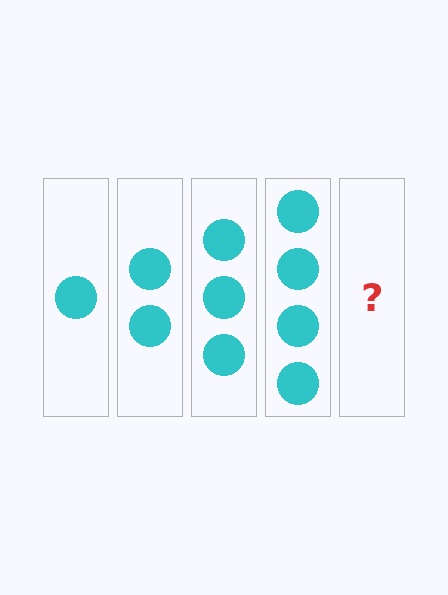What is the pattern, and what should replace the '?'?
The pattern is that each step adds one more circle. The '?' should be 5 circles.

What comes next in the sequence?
The next element should be 5 circles.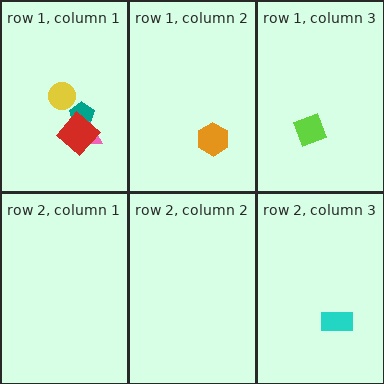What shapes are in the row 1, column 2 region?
The orange hexagon.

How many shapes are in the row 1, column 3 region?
1.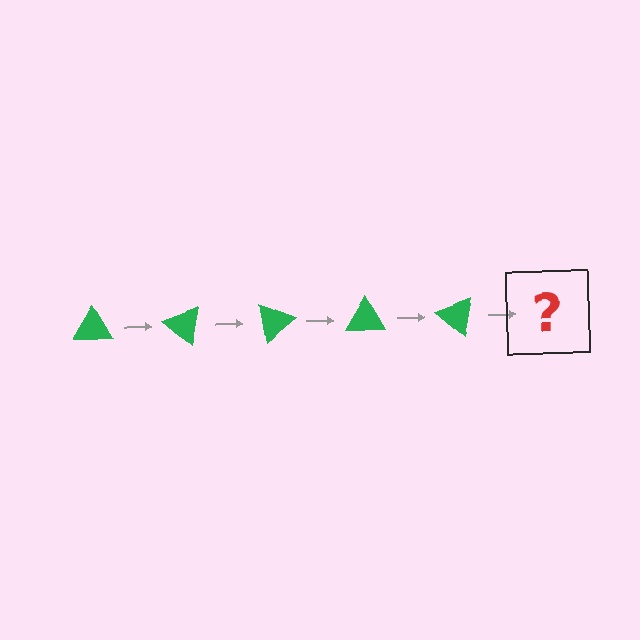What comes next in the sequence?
The next element should be a green triangle rotated 200 degrees.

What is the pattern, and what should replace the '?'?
The pattern is that the triangle rotates 40 degrees each step. The '?' should be a green triangle rotated 200 degrees.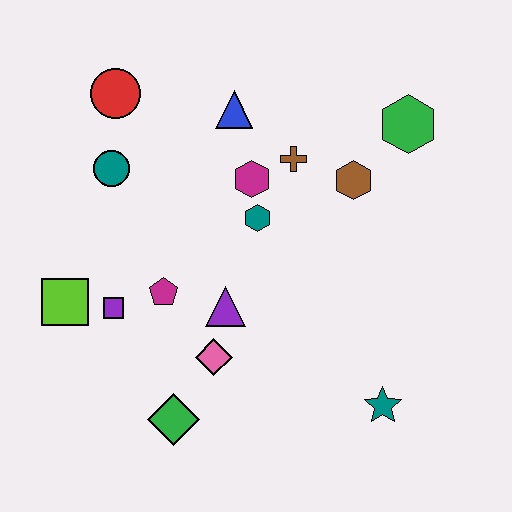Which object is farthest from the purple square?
The green hexagon is farthest from the purple square.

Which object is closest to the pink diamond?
The purple triangle is closest to the pink diamond.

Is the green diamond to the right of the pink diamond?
No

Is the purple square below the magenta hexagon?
Yes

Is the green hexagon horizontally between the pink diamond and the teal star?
No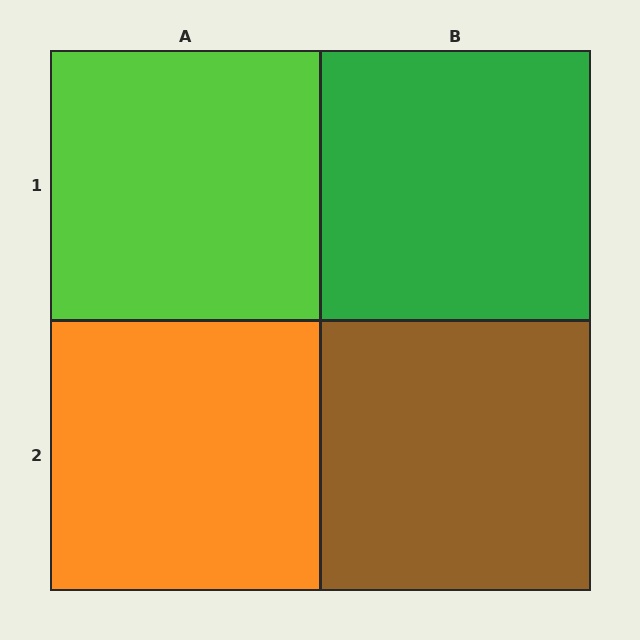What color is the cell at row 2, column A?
Orange.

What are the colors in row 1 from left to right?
Lime, green.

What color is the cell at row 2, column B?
Brown.